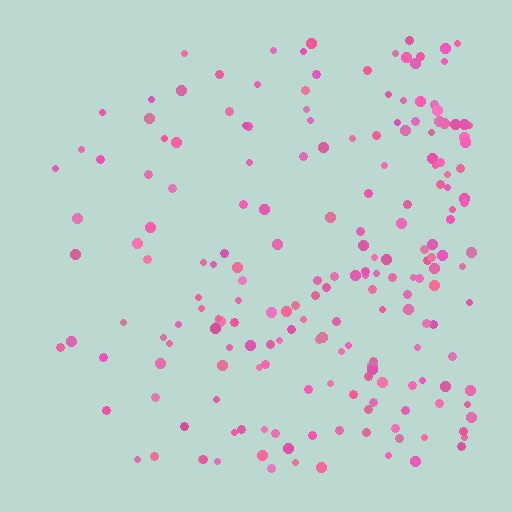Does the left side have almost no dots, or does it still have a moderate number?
Still a moderate number, just noticeably fewer than the right.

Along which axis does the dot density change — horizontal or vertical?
Horizontal.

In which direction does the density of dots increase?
From left to right, with the right side densest.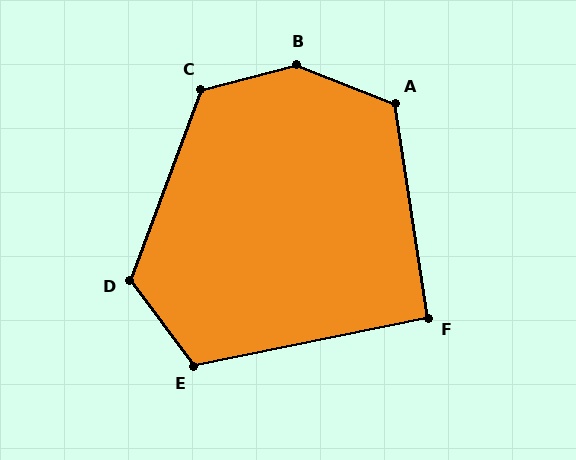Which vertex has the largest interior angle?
B, at approximately 144 degrees.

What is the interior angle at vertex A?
Approximately 120 degrees (obtuse).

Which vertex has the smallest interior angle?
F, at approximately 93 degrees.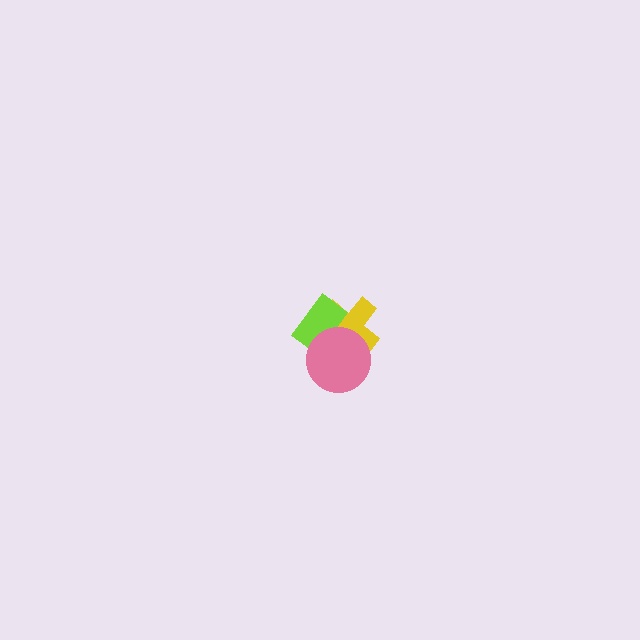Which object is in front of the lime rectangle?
The pink circle is in front of the lime rectangle.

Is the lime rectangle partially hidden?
Yes, it is partially covered by another shape.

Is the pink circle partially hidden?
No, no other shape covers it.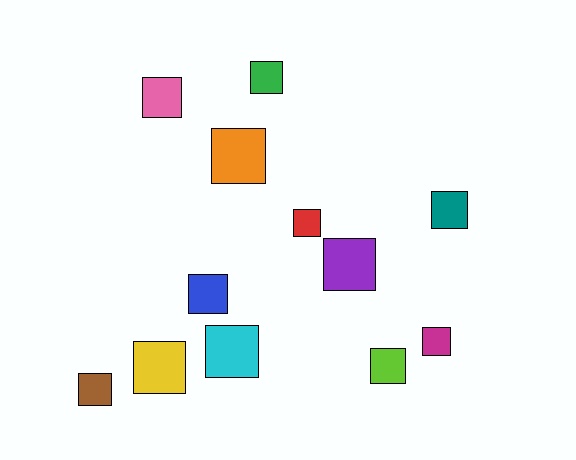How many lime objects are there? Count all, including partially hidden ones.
There is 1 lime object.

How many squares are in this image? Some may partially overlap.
There are 12 squares.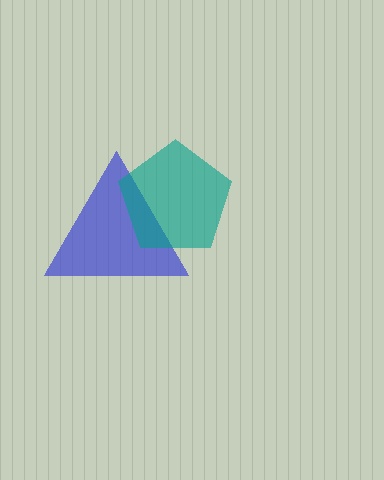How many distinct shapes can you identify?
There are 2 distinct shapes: a blue triangle, a teal pentagon.